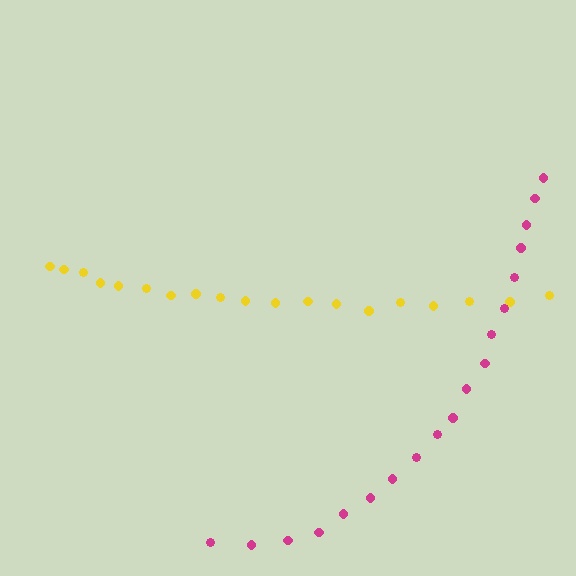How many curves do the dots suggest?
There are 2 distinct paths.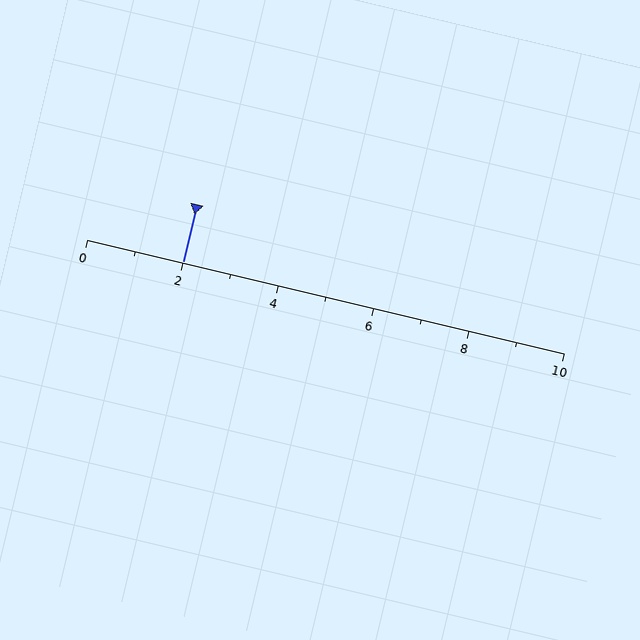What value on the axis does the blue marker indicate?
The marker indicates approximately 2.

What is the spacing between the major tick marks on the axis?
The major ticks are spaced 2 apart.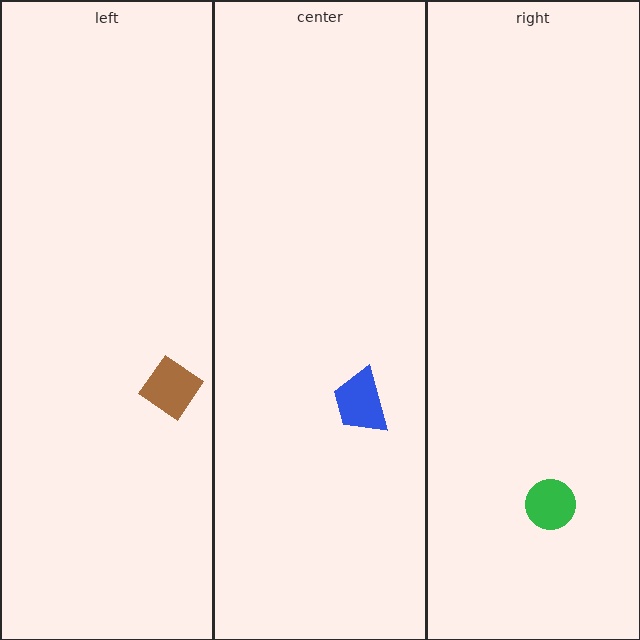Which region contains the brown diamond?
The left region.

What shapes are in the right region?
The green circle.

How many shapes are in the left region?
1.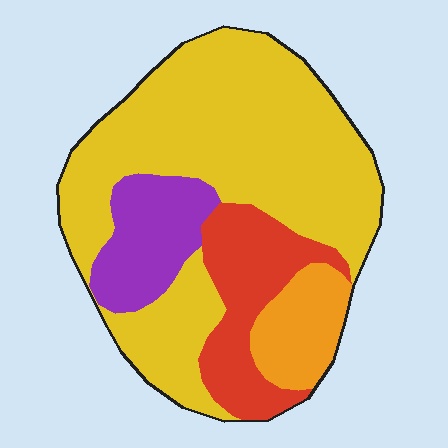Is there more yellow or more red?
Yellow.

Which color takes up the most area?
Yellow, at roughly 60%.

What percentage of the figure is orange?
Orange covers around 10% of the figure.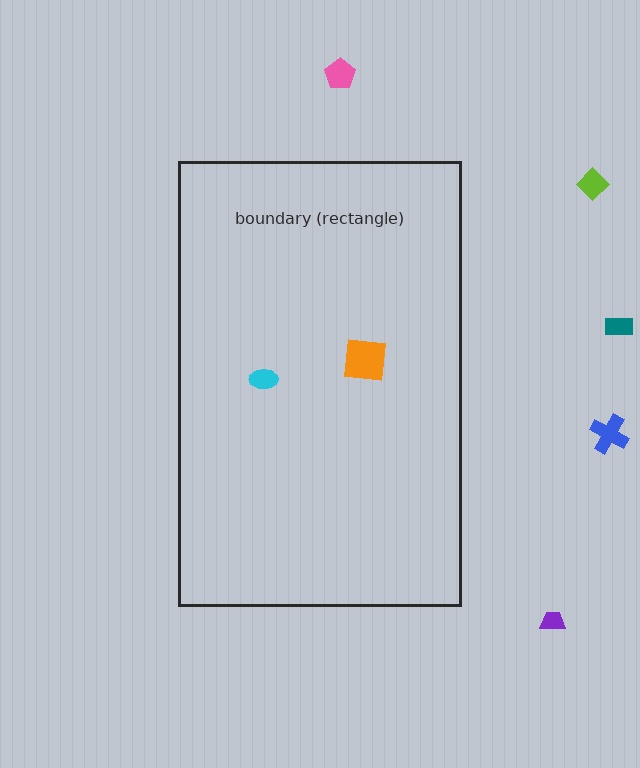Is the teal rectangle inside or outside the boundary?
Outside.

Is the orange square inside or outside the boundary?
Inside.